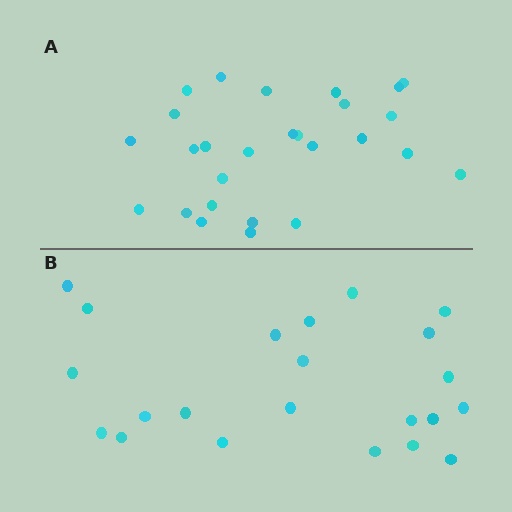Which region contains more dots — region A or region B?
Region A (the top region) has more dots.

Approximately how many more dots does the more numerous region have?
Region A has about 5 more dots than region B.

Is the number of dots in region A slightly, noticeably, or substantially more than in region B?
Region A has only slightly more — the two regions are fairly close. The ratio is roughly 1.2 to 1.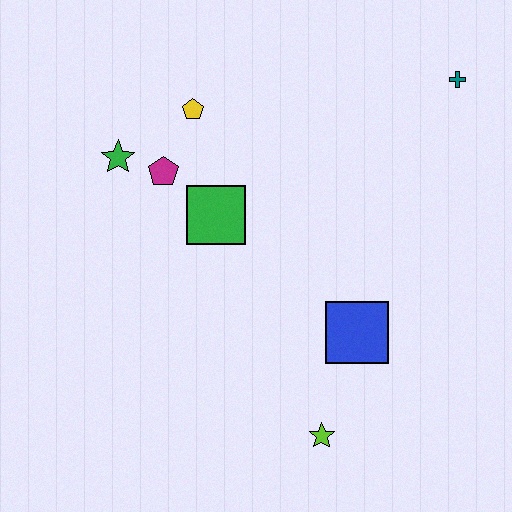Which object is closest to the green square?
The magenta pentagon is closest to the green square.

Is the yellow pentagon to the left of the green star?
No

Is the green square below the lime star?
No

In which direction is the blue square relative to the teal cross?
The blue square is below the teal cross.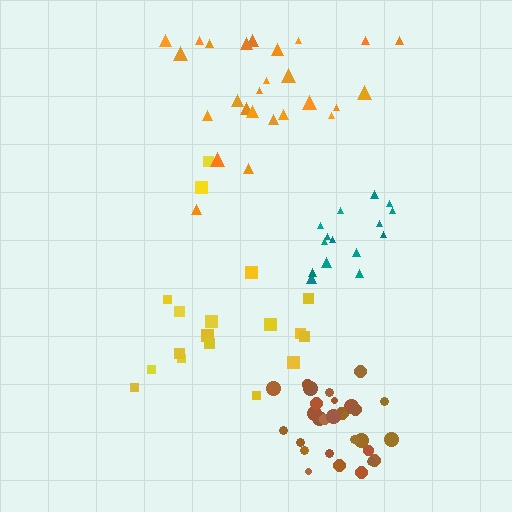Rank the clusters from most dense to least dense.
brown, teal, orange, yellow.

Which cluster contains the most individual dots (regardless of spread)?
Brown (30).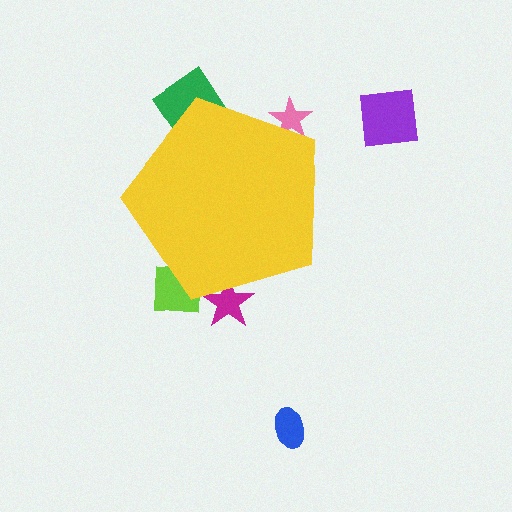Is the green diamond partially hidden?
Yes, the green diamond is partially hidden behind the yellow pentagon.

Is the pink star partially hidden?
Yes, the pink star is partially hidden behind the yellow pentagon.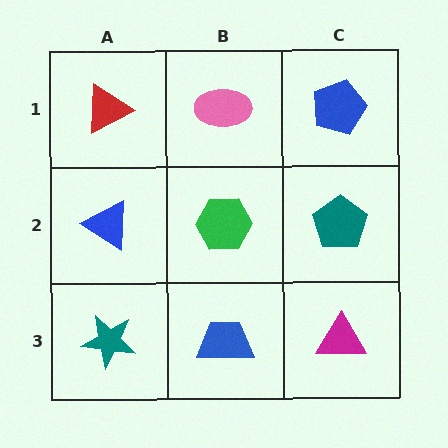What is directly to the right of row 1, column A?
A pink ellipse.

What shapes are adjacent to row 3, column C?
A teal pentagon (row 2, column C), a blue trapezoid (row 3, column B).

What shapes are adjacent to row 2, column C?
A blue pentagon (row 1, column C), a magenta triangle (row 3, column C), a green hexagon (row 2, column B).